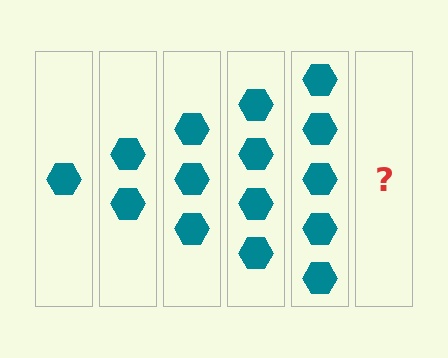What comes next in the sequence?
The next element should be 6 hexagons.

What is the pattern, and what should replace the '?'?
The pattern is that each step adds one more hexagon. The '?' should be 6 hexagons.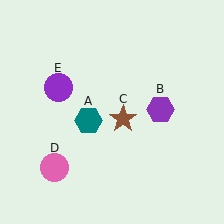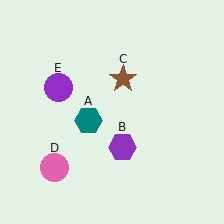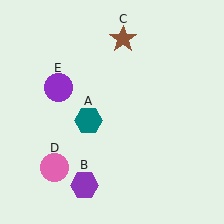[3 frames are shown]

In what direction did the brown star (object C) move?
The brown star (object C) moved up.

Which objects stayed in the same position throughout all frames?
Teal hexagon (object A) and pink circle (object D) and purple circle (object E) remained stationary.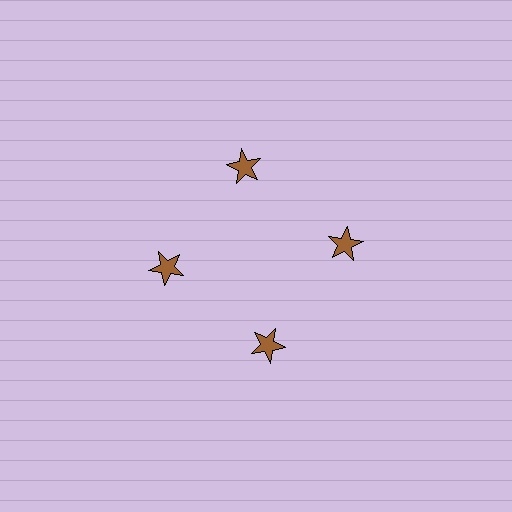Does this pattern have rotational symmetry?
Yes, this pattern has 4-fold rotational symmetry. It looks the same after rotating 90 degrees around the center.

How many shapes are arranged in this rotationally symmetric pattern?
There are 4 shapes, arranged in 4 groups of 1.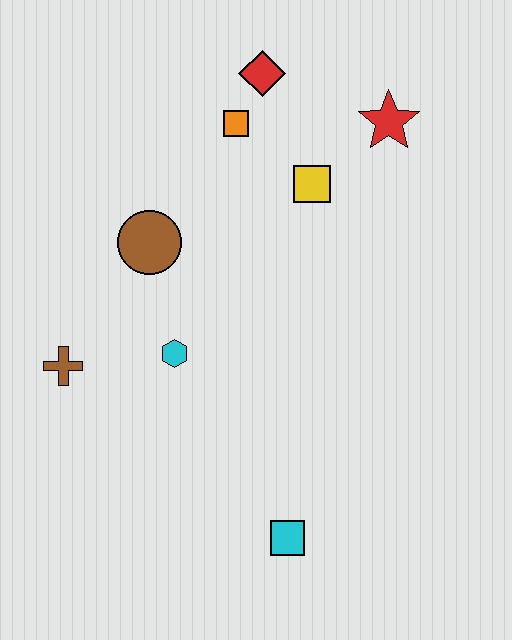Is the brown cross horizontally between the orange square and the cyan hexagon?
No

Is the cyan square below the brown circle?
Yes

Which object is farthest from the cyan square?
The red diamond is farthest from the cyan square.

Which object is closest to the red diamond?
The orange square is closest to the red diamond.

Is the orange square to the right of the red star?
No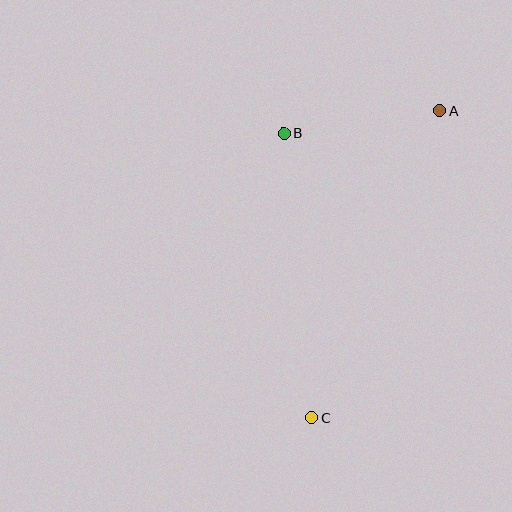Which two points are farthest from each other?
Points A and C are farthest from each other.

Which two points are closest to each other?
Points A and B are closest to each other.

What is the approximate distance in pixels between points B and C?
The distance between B and C is approximately 285 pixels.